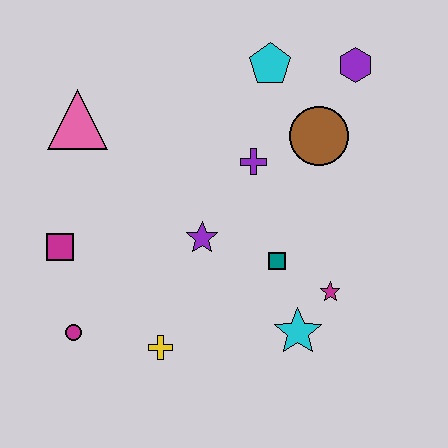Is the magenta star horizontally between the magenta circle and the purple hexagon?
Yes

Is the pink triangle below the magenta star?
No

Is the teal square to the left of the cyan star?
Yes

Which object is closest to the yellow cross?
The magenta circle is closest to the yellow cross.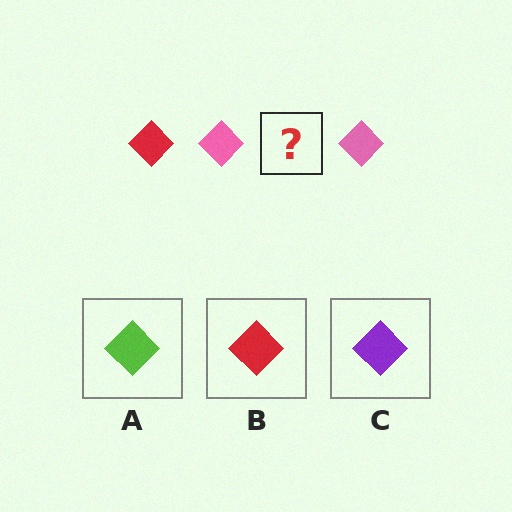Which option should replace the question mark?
Option B.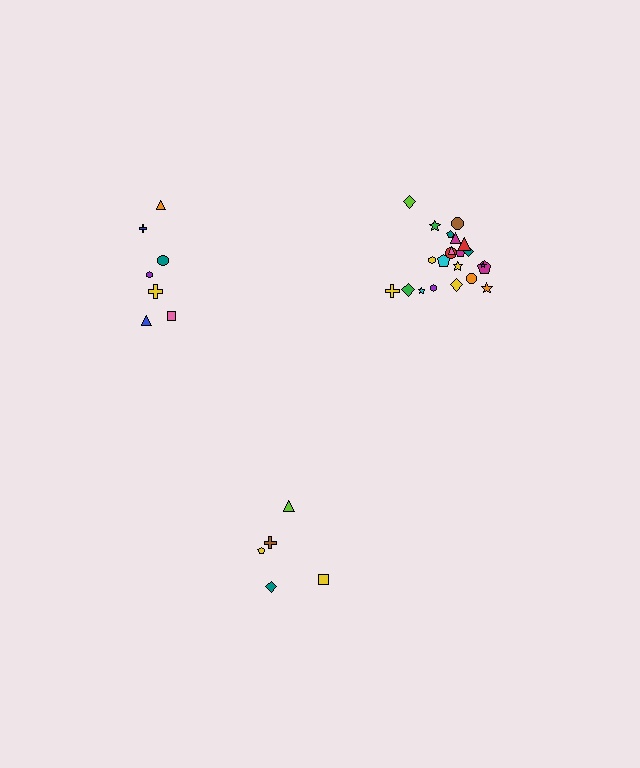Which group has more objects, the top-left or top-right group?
The top-right group.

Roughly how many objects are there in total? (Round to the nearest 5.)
Roughly 35 objects in total.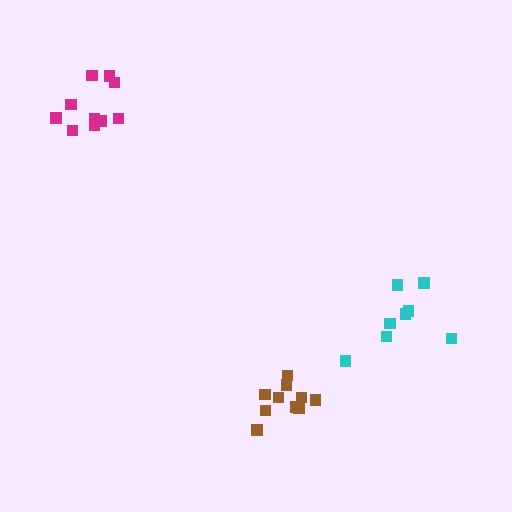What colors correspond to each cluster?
The clusters are colored: brown, cyan, magenta.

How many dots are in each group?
Group 1: 10 dots, Group 2: 8 dots, Group 3: 10 dots (28 total).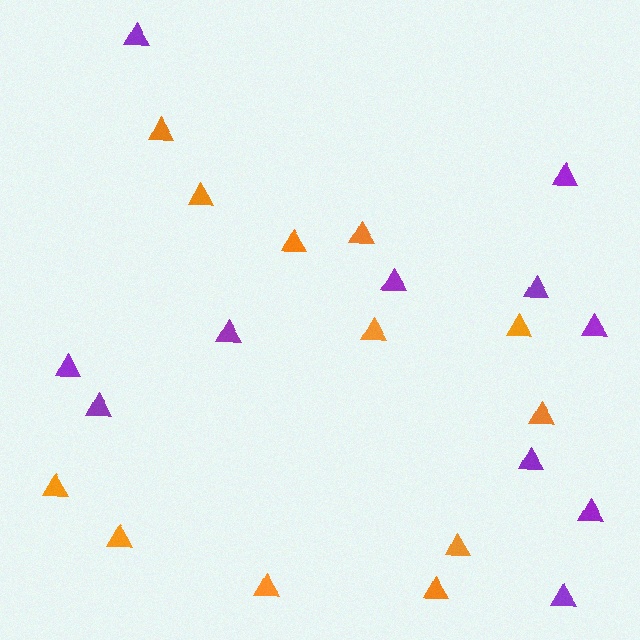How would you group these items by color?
There are 2 groups: one group of purple triangles (11) and one group of orange triangles (12).